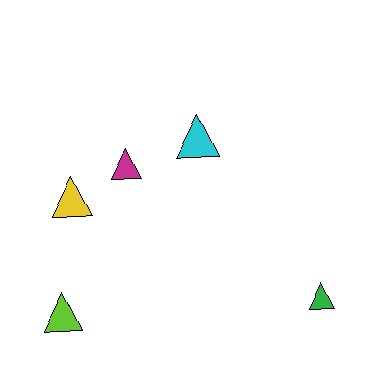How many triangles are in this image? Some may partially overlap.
There are 5 triangles.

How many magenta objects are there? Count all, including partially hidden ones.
There is 1 magenta object.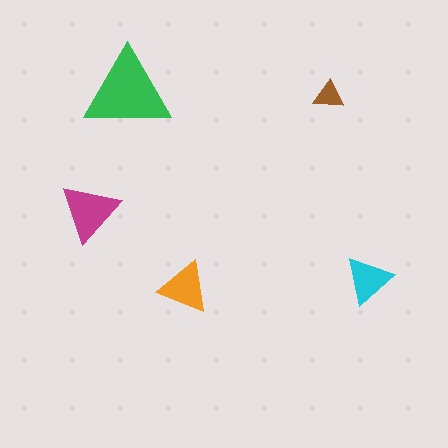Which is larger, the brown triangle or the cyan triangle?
The cyan one.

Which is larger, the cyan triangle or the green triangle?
The green one.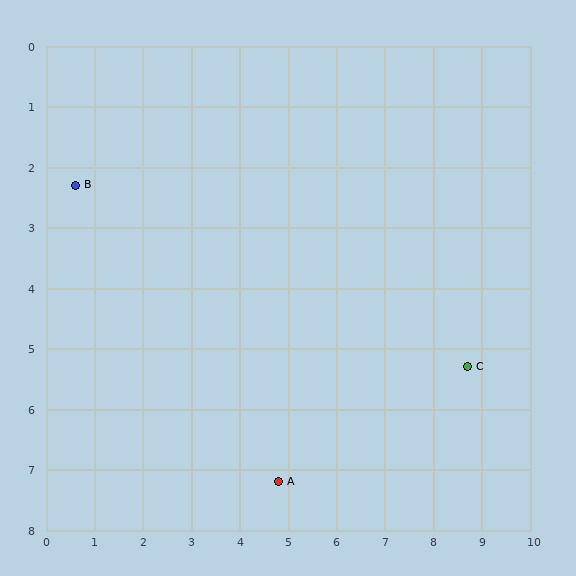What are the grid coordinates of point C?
Point C is at approximately (8.7, 5.3).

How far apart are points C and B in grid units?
Points C and B are about 8.6 grid units apart.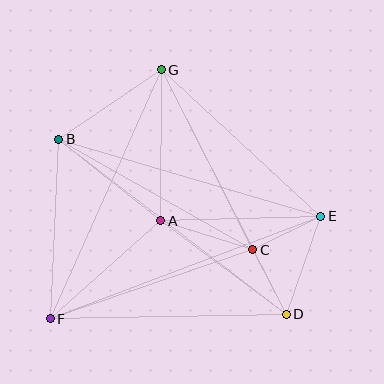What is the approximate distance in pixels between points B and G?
The distance between B and G is approximately 124 pixels.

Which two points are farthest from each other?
Points E and F are farthest from each other.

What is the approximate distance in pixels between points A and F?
The distance between A and F is approximately 147 pixels.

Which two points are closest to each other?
Points C and D are closest to each other.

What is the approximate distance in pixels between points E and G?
The distance between E and G is approximately 216 pixels.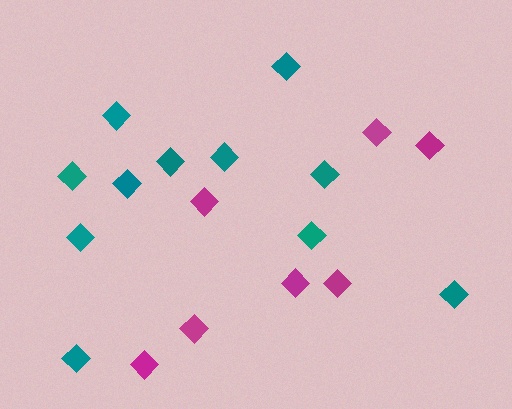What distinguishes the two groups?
There are 2 groups: one group of magenta diamonds (7) and one group of teal diamonds (11).